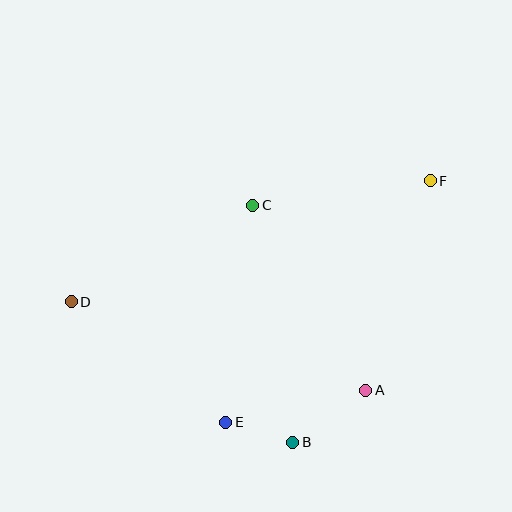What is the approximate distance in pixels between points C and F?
The distance between C and F is approximately 179 pixels.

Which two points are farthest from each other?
Points D and F are farthest from each other.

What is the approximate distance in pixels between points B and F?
The distance between B and F is approximately 296 pixels.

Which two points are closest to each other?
Points B and E are closest to each other.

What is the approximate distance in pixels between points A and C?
The distance between A and C is approximately 216 pixels.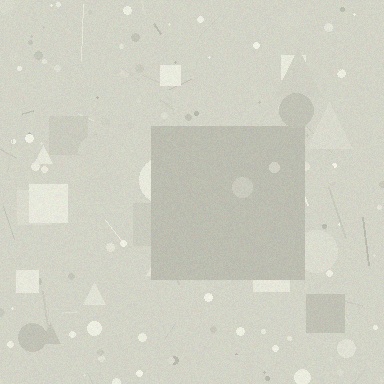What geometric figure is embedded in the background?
A square is embedded in the background.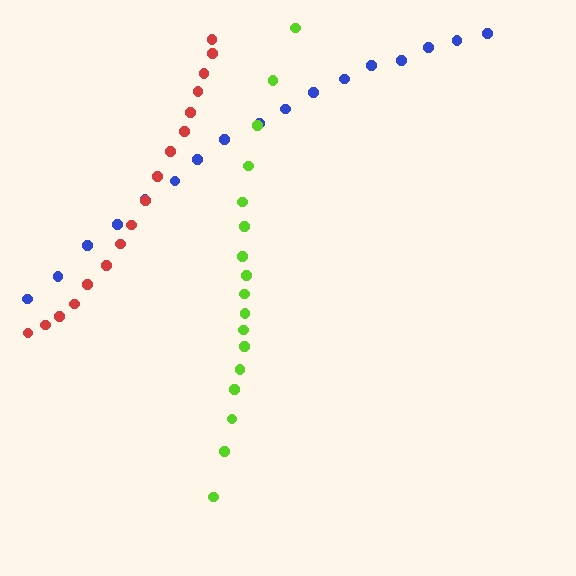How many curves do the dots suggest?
There are 3 distinct paths.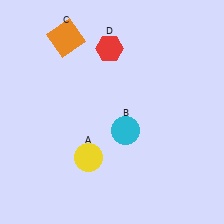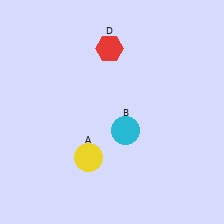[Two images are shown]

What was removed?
The orange square (C) was removed in Image 2.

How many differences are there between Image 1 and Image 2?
There is 1 difference between the two images.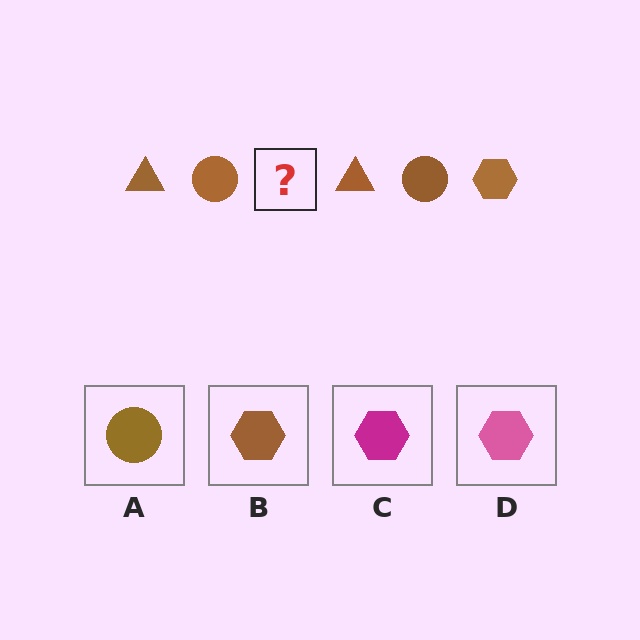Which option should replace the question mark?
Option B.